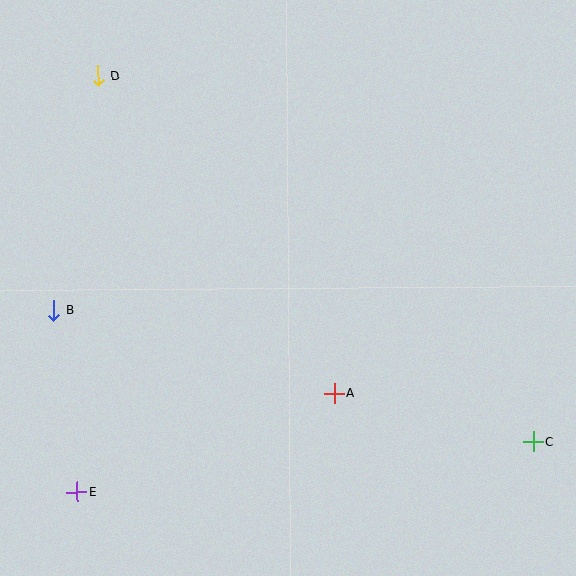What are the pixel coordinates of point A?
Point A is at (334, 393).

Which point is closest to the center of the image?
Point A at (334, 393) is closest to the center.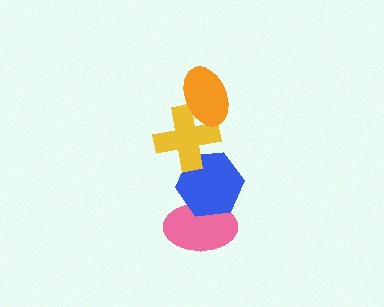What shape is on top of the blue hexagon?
The yellow cross is on top of the blue hexagon.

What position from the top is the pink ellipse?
The pink ellipse is 4th from the top.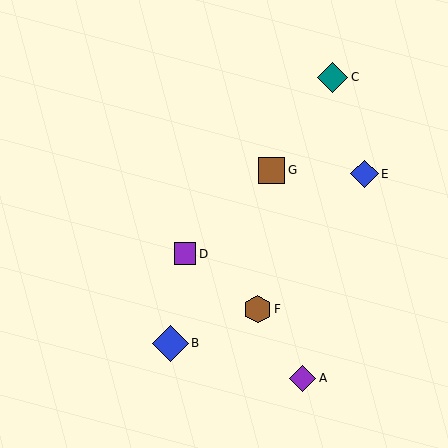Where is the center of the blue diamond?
The center of the blue diamond is at (170, 343).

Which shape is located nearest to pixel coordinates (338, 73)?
The teal diamond (labeled C) at (333, 77) is nearest to that location.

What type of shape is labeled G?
Shape G is a brown square.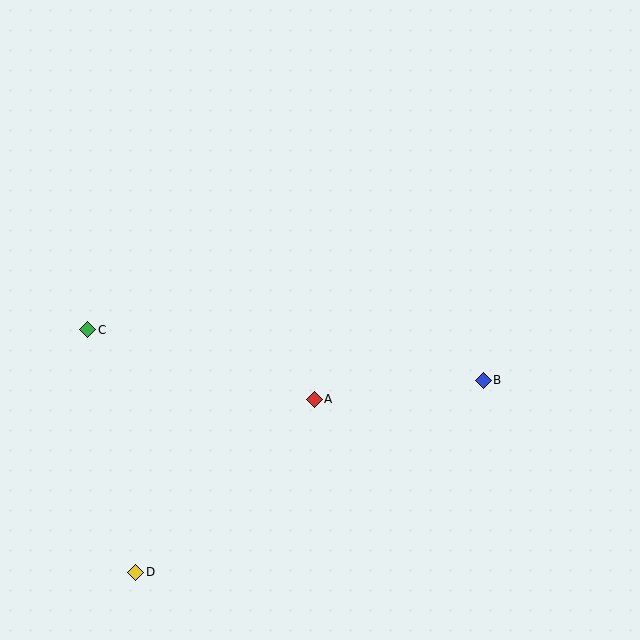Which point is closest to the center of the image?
Point A at (314, 399) is closest to the center.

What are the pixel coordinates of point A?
Point A is at (314, 399).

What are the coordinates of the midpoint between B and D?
The midpoint between B and D is at (310, 476).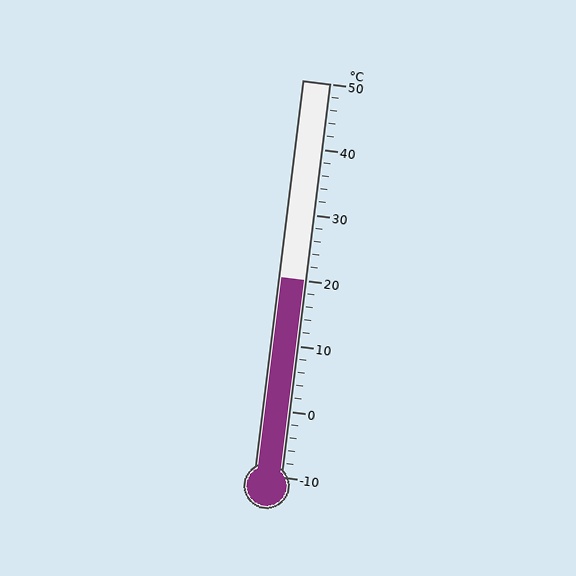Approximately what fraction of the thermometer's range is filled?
The thermometer is filled to approximately 50% of its range.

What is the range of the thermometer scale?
The thermometer scale ranges from -10°C to 50°C.